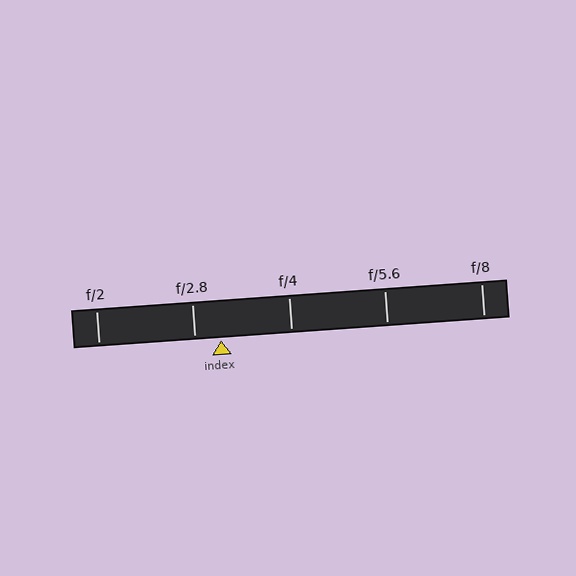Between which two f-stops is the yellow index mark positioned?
The index mark is between f/2.8 and f/4.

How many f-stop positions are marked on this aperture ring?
There are 5 f-stop positions marked.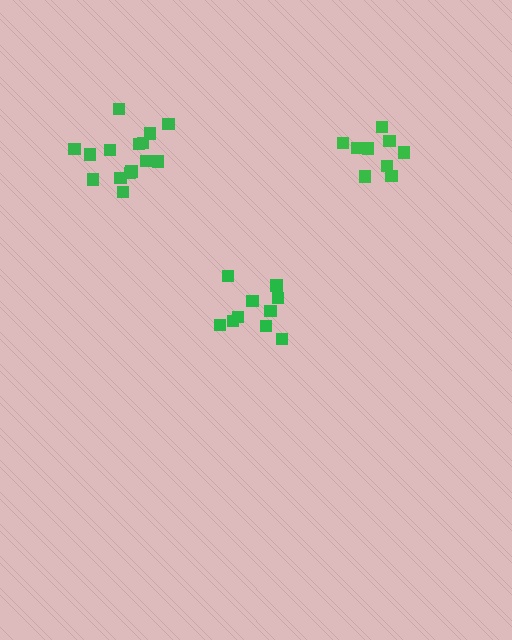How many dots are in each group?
Group 1: 10 dots, Group 2: 15 dots, Group 3: 10 dots (35 total).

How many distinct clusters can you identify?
There are 3 distinct clusters.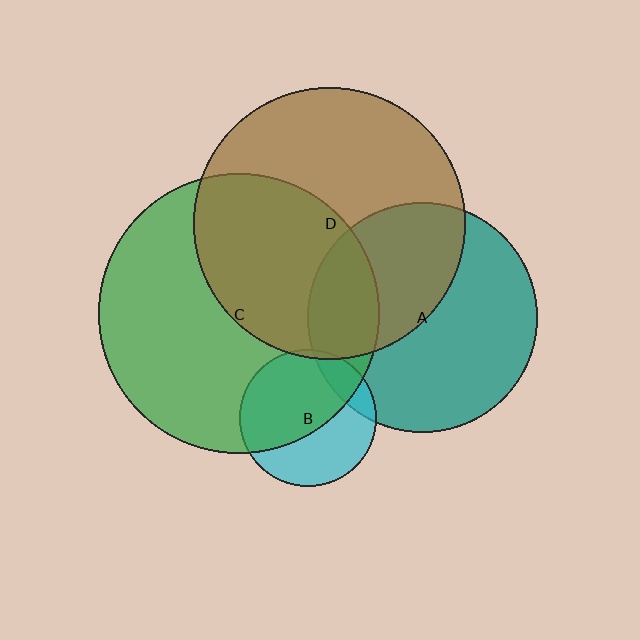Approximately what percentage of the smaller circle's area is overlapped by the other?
Approximately 5%.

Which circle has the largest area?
Circle C (green).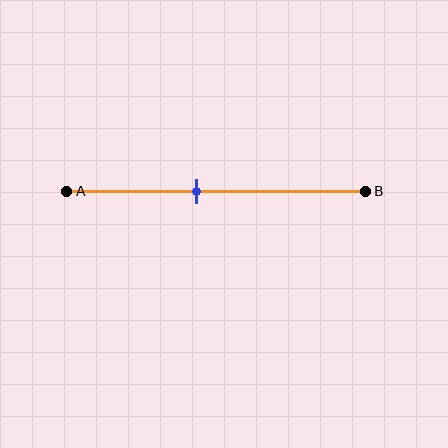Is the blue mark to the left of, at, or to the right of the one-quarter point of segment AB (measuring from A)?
The blue mark is to the right of the one-quarter point of segment AB.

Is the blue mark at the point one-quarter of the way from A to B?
No, the mark is at about 45% from A, not at the 25% one-quarter point.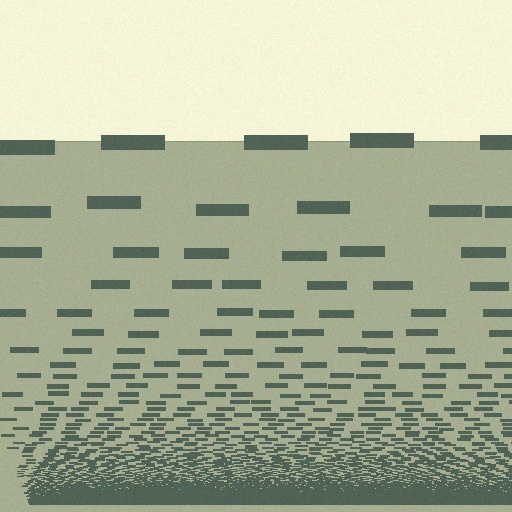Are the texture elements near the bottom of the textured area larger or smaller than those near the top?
Smaller. The gradient is inverted — elements near the bottom are smaller and denser.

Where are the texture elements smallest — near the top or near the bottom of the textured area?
Near the bottom.